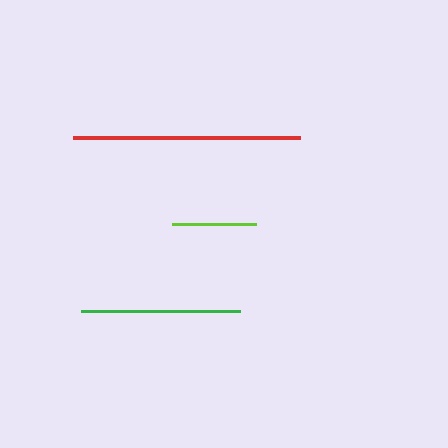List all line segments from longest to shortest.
From longest to shortest: red, green, lime.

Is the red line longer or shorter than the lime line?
The red line is longer than the lime line.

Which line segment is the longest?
The red line is the longest at approximately 227 pixels.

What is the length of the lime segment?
The lime segment is approximately 83 pixels long.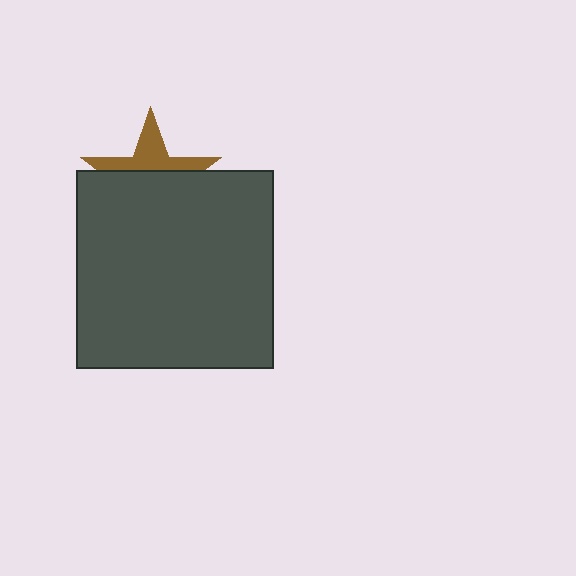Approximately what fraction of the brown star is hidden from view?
Roughly 62% of the brown star is hidden behind the dark gray square.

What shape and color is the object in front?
The object in front is a dark gray square.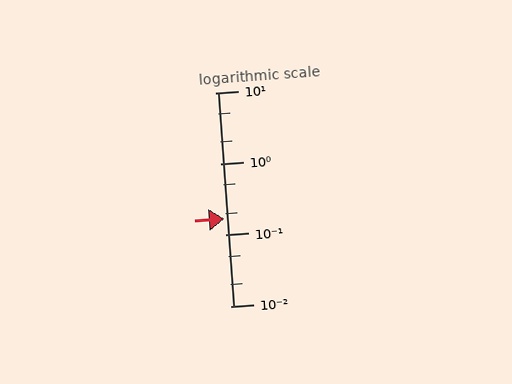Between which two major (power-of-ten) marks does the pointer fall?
The pointer is between 0.1 and 1.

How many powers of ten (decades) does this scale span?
The scale spans 3 decades, from 0.01 to 10.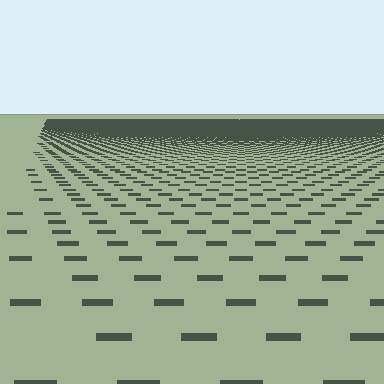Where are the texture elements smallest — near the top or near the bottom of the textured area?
Near the top.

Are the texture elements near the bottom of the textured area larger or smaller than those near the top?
Larger. Near the bottom, elements are closer to the viewer and appear at a bigger on-screen size.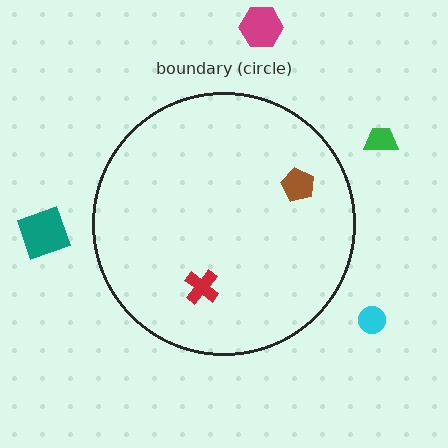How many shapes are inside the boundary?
2 inside, 4 outside.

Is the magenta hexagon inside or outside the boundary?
Outside.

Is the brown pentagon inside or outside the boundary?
Inside.